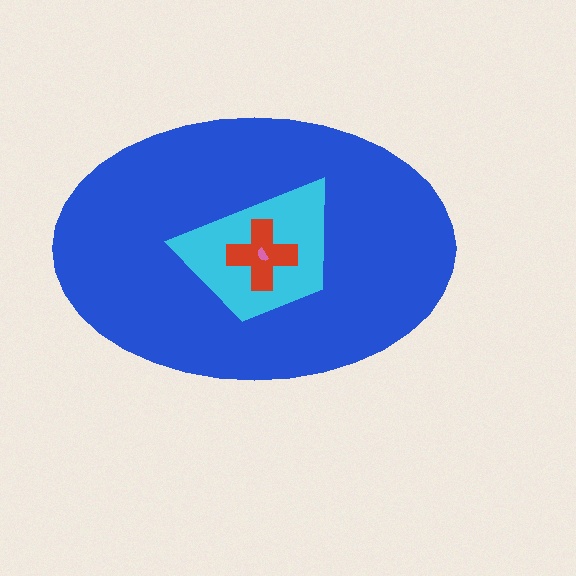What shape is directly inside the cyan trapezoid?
The red cross.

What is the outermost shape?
The blue ellipse.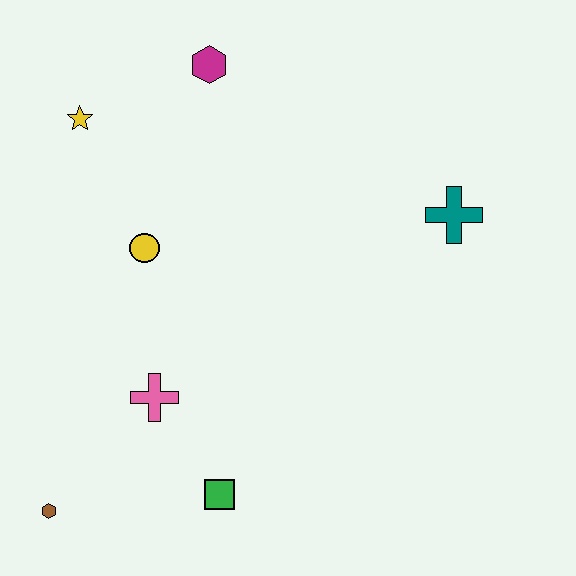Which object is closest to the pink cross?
The green square is closest to the pink cross.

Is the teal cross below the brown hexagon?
No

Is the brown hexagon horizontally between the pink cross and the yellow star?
No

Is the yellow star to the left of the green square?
Yes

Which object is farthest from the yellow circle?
The teal cross is farthest from the yellow circle.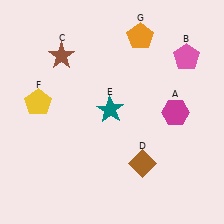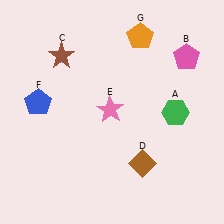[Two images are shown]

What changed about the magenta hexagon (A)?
In Image 1, A is magenta. In Image 2, it changed to green.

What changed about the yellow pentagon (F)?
In Image 1, F is yellow. In Image 2, it changed to blue.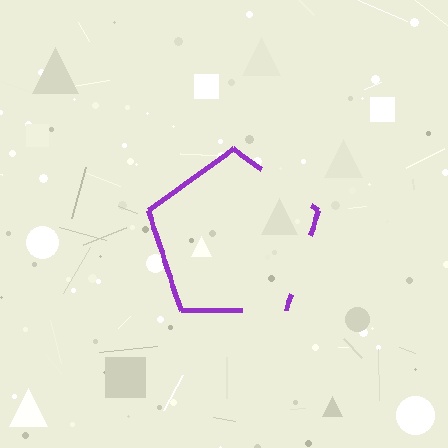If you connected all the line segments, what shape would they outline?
They would outline a pentagon.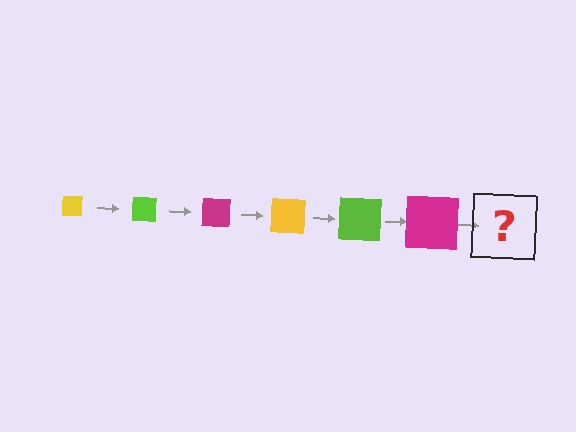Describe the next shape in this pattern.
It should be a yellow square, larger than the previous one.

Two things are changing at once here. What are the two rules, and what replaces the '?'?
The two rules are that the square grows larger each step and the color cycles through yellow, lime, and magenta. The '?' should be a yellow square, larger than the previous one.